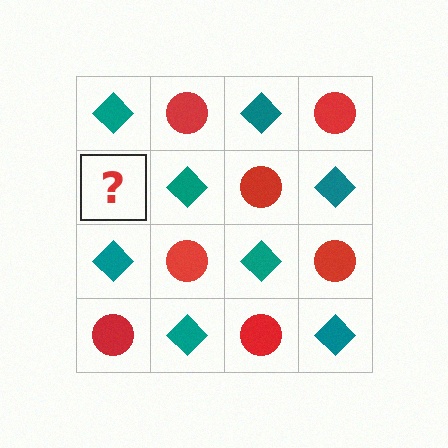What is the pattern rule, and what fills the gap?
The rule is that it alternates teal diamond and red circle in a checkerboard pattern. The gap should be filled with a red circle.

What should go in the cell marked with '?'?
The missing cell should contain a red circle.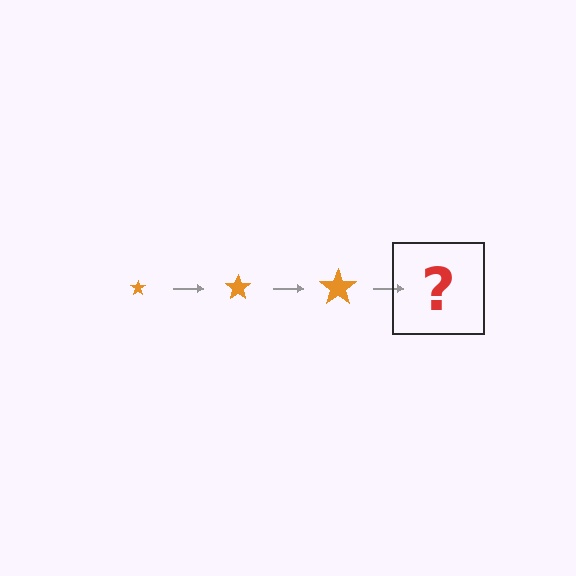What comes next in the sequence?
The next element should be an orange star, larger than the previous one.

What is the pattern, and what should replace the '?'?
The pattern is that the star gets progressively larger each step. The '?' should be an orange star, larger than the previous one.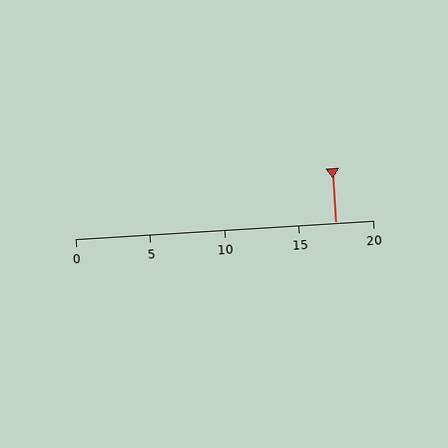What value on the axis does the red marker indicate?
The marker indicates approximately 17.5.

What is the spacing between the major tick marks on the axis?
The major ticks are spaced 5 apart.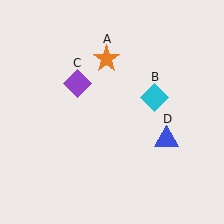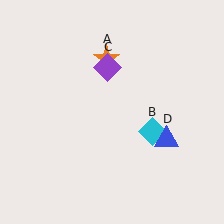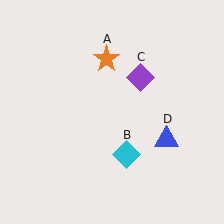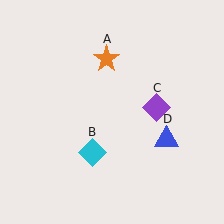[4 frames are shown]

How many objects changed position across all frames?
2 objects changed position: cyan diamond (object B), purple diamond (object C).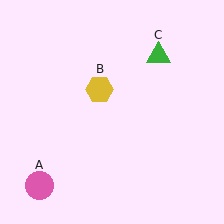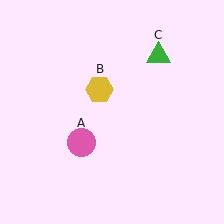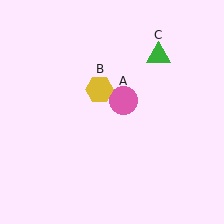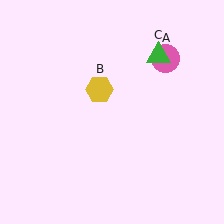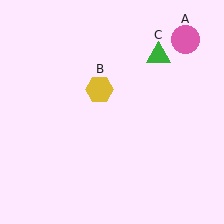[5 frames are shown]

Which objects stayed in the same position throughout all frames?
Yellow hexagon (object B) and green triangle (object C) remained stationary.